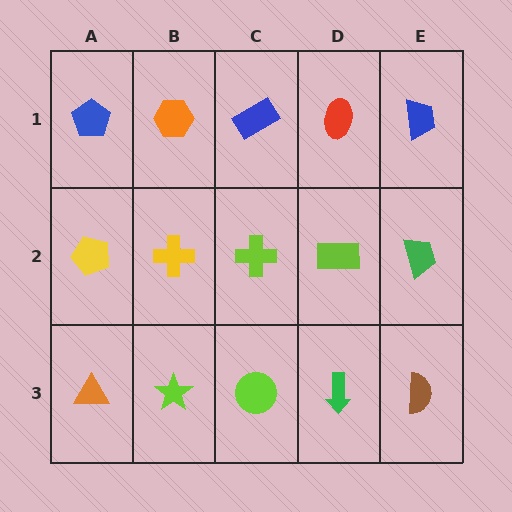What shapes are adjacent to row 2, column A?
A blue pentagon (row 1, column A), an orange triangle (row 3, column A), a yellow cross (row 2, column B).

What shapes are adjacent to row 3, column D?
A lime rectangle (row 2, column D), a lime circle (row 3, column C), a brown semicircle (row 3, column E).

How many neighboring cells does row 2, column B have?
4.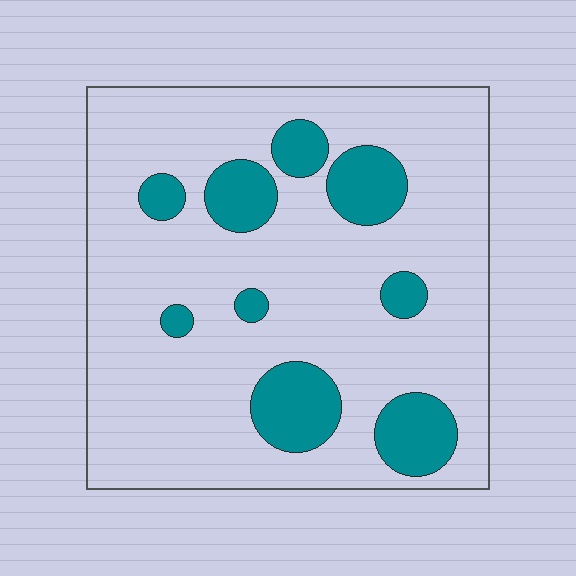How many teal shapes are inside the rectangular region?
9.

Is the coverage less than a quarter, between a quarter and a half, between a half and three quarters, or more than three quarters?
Less than a quarter.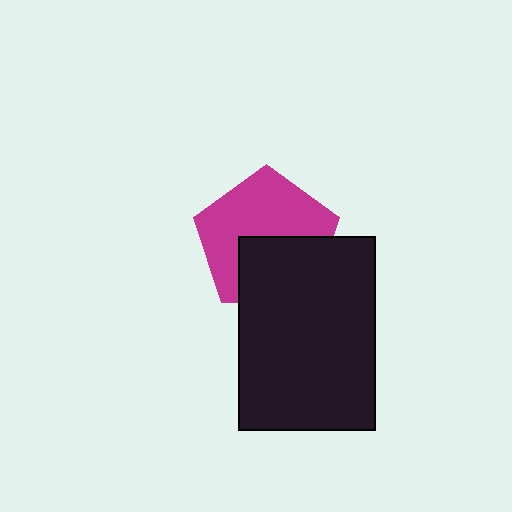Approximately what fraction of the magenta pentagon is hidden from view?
Roughly 41% of the magenta pentagon is hidden behind the black rectangle.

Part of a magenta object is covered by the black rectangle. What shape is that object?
It is a pentagon.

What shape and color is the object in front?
The object in front is a black rectangle.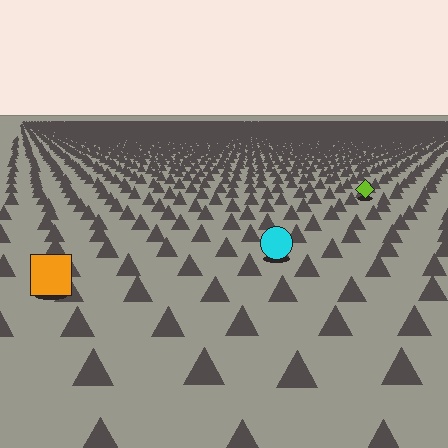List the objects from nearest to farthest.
From nearest to farthest: the orange square, the cyan circle, the lime diamond.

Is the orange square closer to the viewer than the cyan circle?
Yes. The orange square is closer — you can tell from the texture gradient: the ground texture is coarser near it.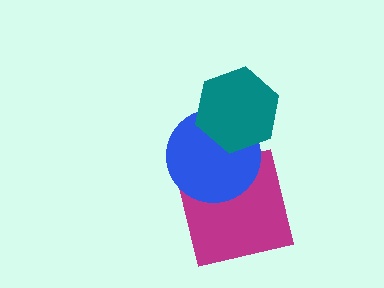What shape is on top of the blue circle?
The teal hexagon is on top of the blue circle.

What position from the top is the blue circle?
The blue circle is 2nd from the top.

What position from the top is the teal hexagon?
The teal hexagon is 1st from the top.